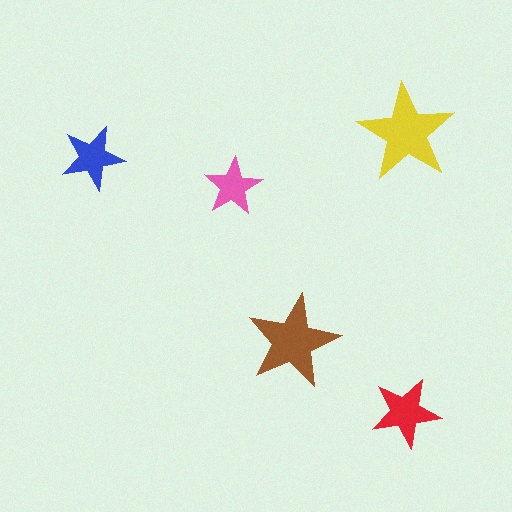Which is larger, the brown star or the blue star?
The brown one.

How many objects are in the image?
There are 5 objects in the image.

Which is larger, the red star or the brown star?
The brown one.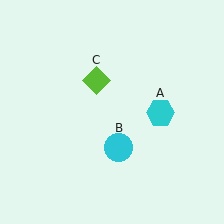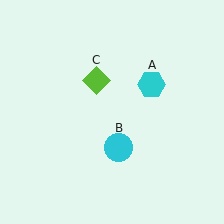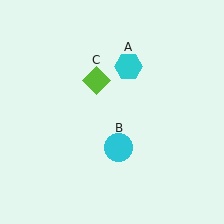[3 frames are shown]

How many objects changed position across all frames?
1 object changed position: cyan hexagon (object A).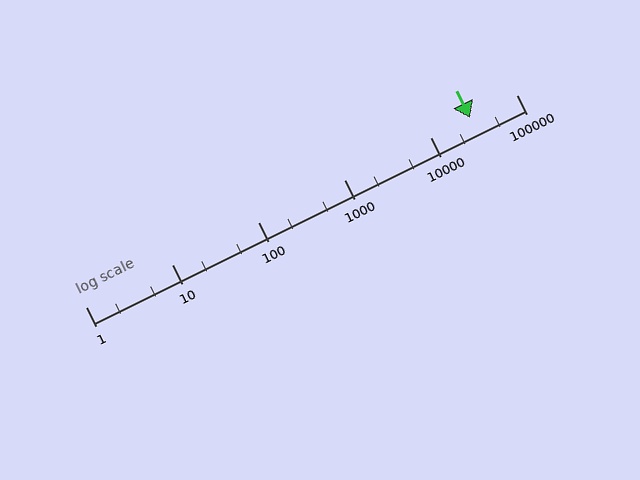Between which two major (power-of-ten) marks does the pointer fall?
The pointer is between 10000 and 100000.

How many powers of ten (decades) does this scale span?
The scale spans 5 decades, from 1 to 100000.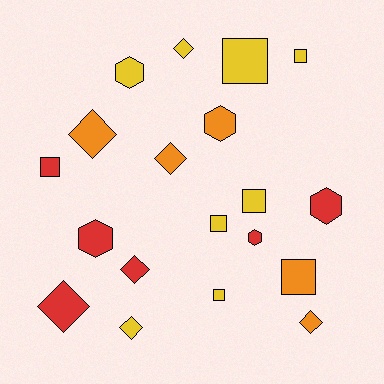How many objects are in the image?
There are 19 objects.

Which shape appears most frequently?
Diamond, with 7 objects.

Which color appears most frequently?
Yellow, with 8 objects.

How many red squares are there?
There is 1 red square.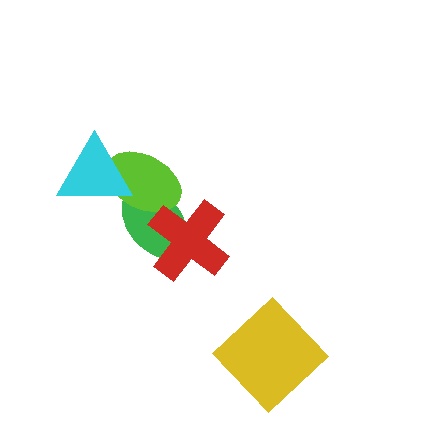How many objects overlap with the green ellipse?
2 objects overlap with the green ellipse.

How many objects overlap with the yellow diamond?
0 objects overlap with the yellow diamond.